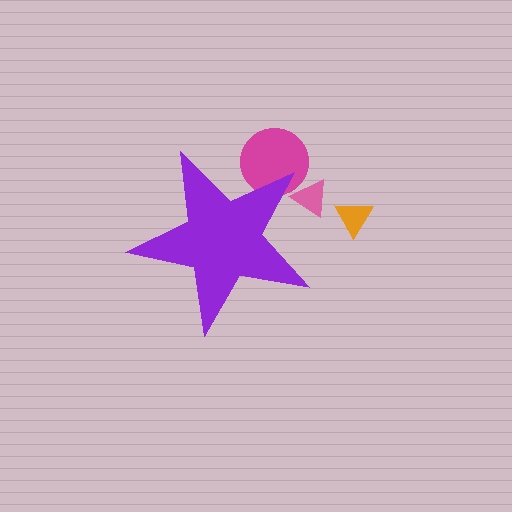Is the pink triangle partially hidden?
Yes, the pink triangle is partially hidden behind the purple star.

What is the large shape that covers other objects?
A purple star.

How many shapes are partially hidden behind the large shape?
2 shapes are partially hidden.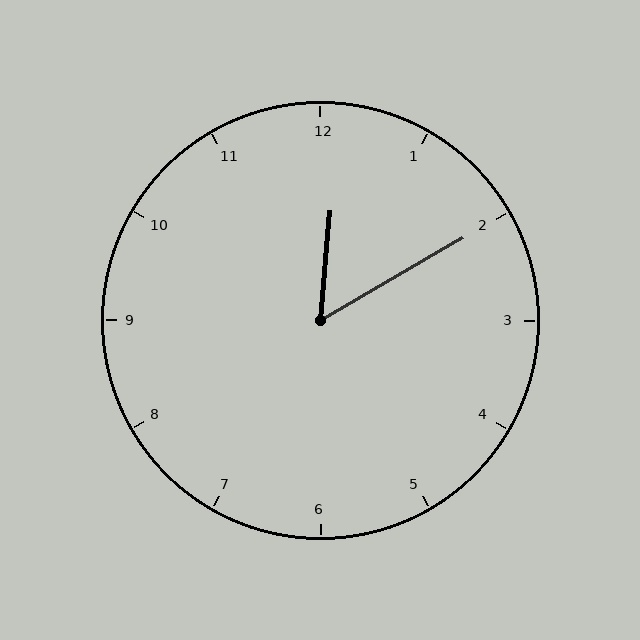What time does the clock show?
12:10.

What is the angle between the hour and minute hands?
Approximately 55 degrees.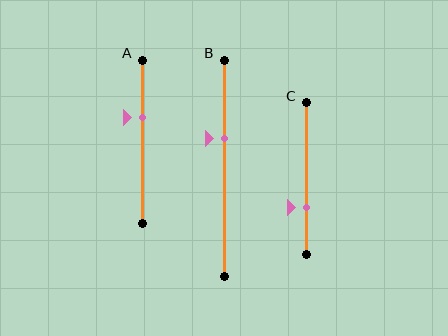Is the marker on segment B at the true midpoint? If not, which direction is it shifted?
No, the marker on segment B is shifted upward by about 14% of the segment length.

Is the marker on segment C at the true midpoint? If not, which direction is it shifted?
No, the marker on segment C is shifted downward by about 19% of the segment length.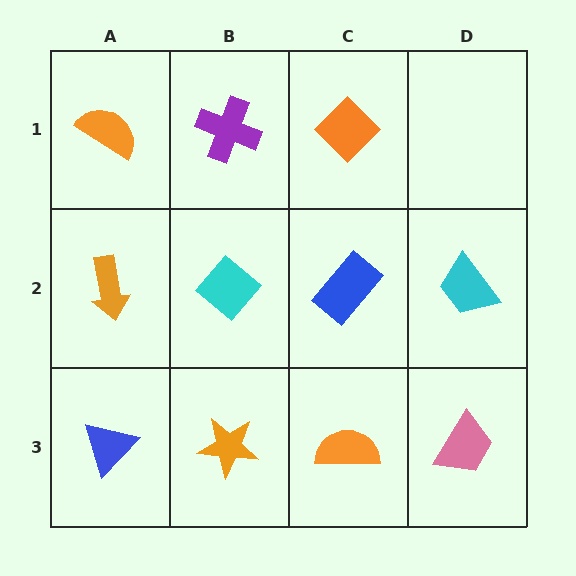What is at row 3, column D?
A pink trapezoid.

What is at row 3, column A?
A blue triangle.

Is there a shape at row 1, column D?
No, that cell is empty.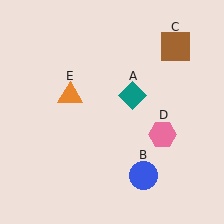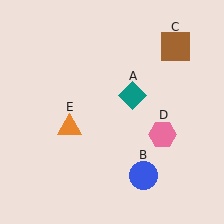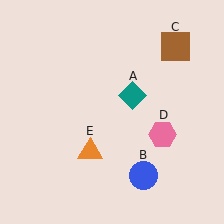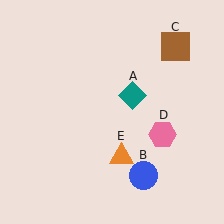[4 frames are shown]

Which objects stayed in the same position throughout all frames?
Teal diamond (object A) and blue circle (object B) and brown square (object C) and pink hexagon (object D) remained stationary.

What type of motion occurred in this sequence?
The orange triangle (object E) rotated counterclockwise around the center of the scene.